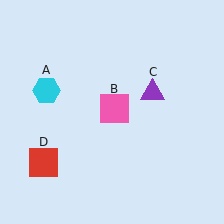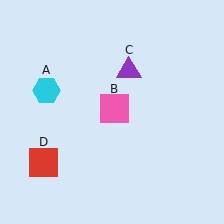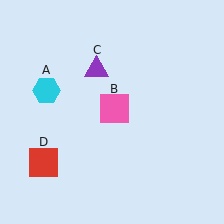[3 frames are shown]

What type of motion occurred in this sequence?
The purple triangle (object C) rotated counterclockwise around the center of the scene.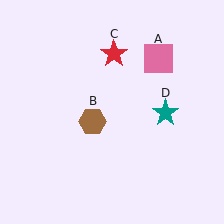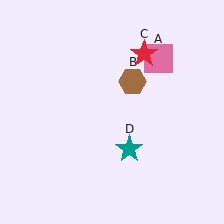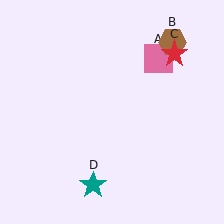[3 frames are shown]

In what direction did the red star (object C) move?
The red star (object C) moved right.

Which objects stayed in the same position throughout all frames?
Pink square (object A) remained stationary.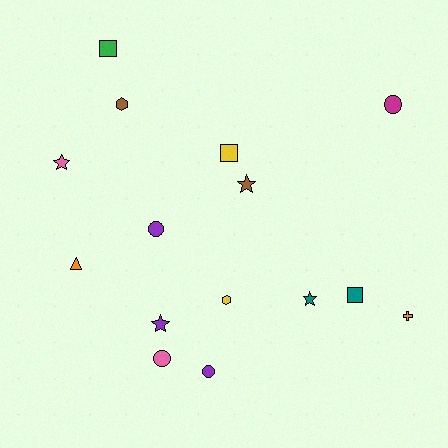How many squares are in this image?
There are 3 squares.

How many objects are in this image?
There are 15 objects.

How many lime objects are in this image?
There are no lime objects.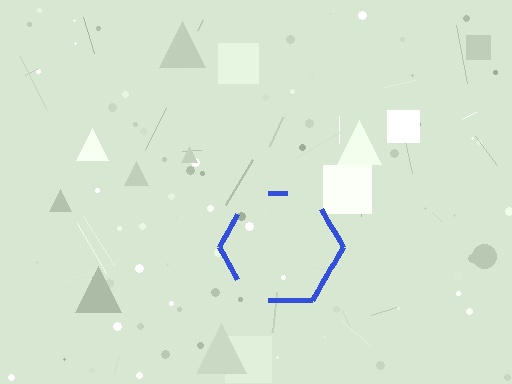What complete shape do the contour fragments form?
The contour fragments form a hexagon.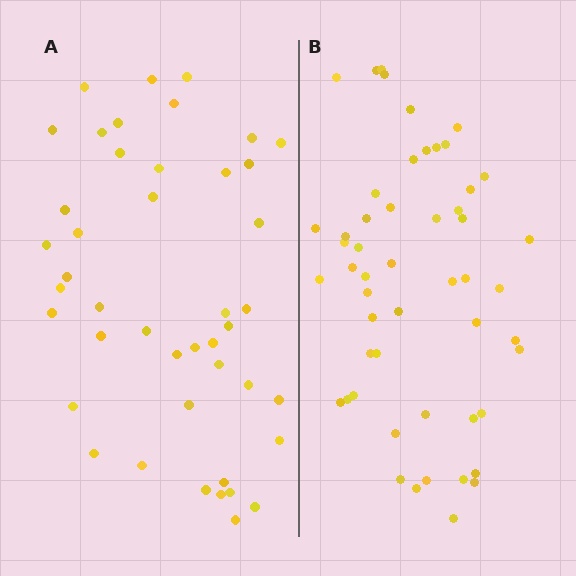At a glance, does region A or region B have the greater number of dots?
Region B (the right region) has more dots.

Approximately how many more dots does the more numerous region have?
Region B has roughly 8 or so more dots than region A.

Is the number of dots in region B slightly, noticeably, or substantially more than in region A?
Region B has only slightly more — the two regions are fairly close. The ratio is roughly 1.2 to 1.